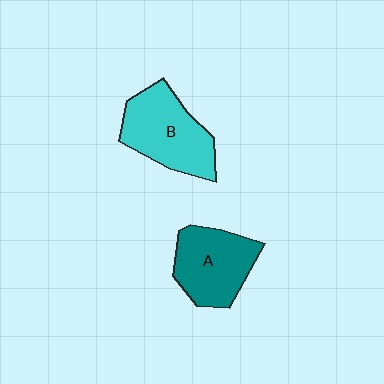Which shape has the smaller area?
Shape A (teal).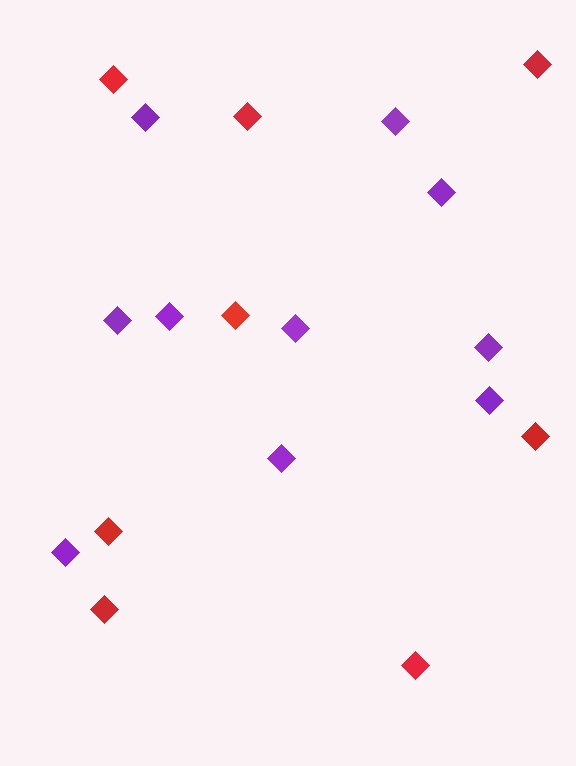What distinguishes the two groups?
There are 2 groups: one group of purple diamonds (10) and one group of red diamonds (8).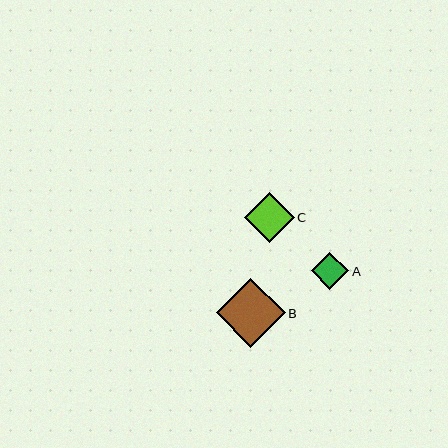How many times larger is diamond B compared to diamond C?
Diamond B is approximately 1.4 times the size of diamond C.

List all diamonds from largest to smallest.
From largest to smallest: B, C, A.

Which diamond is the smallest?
Diamond A is the smallest with a size of approximately 37 pixels.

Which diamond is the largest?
Diamond B is the largest with a size of approximately 69 pixels.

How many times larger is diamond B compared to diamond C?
Diamond B is approximately 1.4 times the size of diamond C.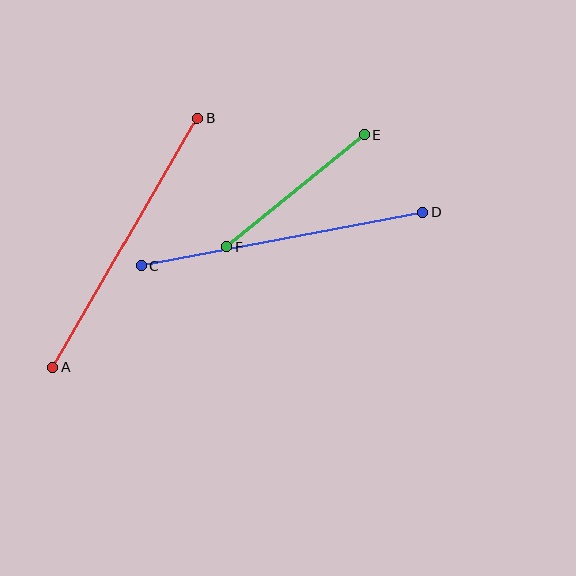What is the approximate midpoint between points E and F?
The midpoint is at approximately (296, 191) pixels.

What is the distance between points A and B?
The distance is approximately 288 pixels.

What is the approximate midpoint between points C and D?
The midpoint is at approximately (282, 239) pixels.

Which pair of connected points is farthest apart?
Points A and B are farthest apart.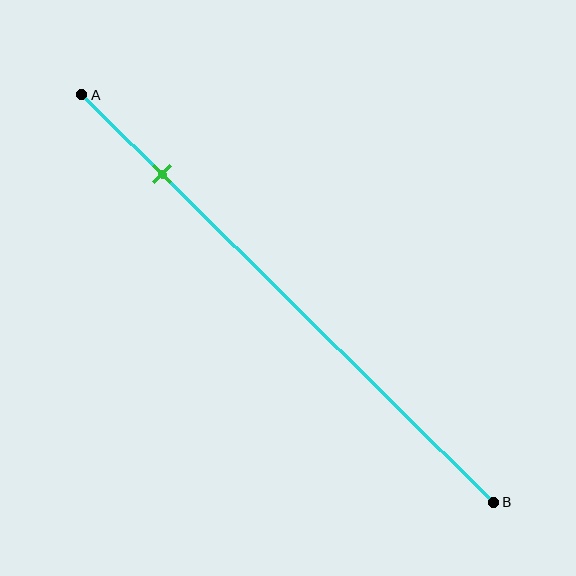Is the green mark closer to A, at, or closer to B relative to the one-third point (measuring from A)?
The green mark is closer to point A than the one-third point of segment AB.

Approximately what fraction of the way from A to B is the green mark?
The green mark is approximately 20% of the way from A to B.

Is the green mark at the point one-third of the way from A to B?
No, the mark is at about 20% from A, not at the 33% one-third point.